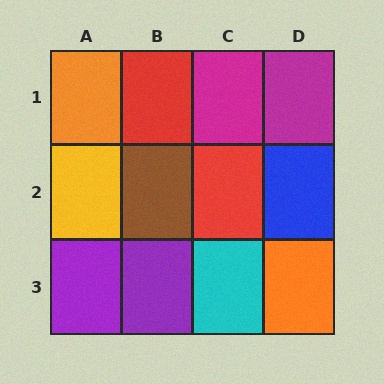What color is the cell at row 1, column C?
Magenta.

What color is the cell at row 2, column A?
Yellow.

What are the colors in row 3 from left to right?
Purple, purple, cyan, orange.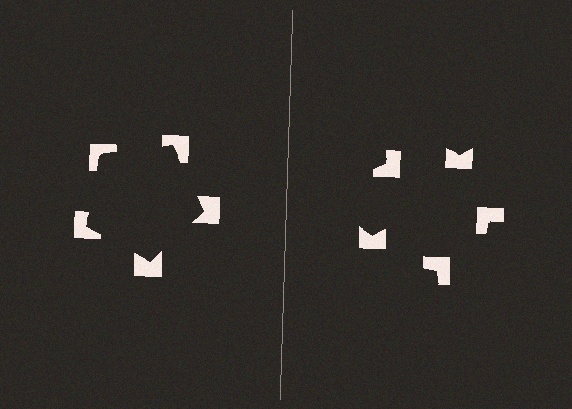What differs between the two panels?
The notched squares are positioned identically on both sides; only the wedge orientations differ. On the left they align to a pentagon; on the right they are misaligned.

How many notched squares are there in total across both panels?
10 — 5 on each side.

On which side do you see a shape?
An illusory pentagon appears on the left side. On the right side the wedge cuts are rotated, so no coherent shape forms.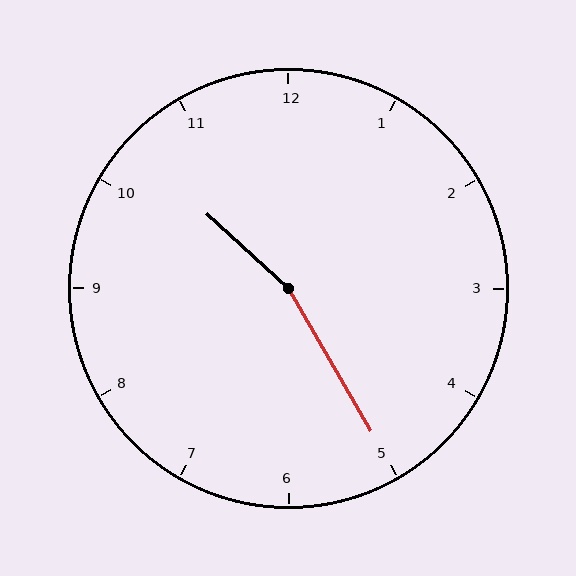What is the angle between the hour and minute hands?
Approximately 162 degrees.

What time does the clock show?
10:25.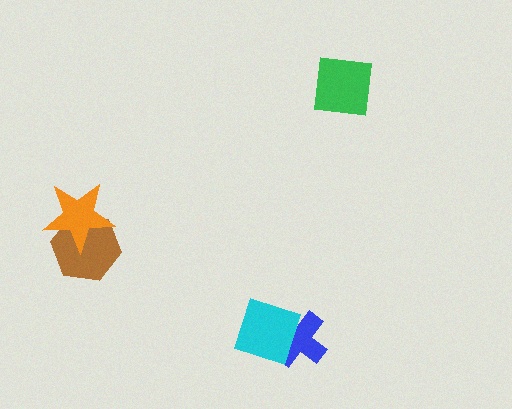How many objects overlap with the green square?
0 objects overlap with the green square.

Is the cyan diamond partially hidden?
No, no other shape covers it.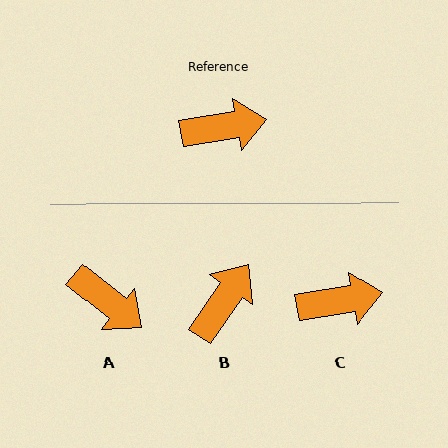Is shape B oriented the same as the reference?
No, it is off by about 46 degrees.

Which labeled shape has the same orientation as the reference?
C.